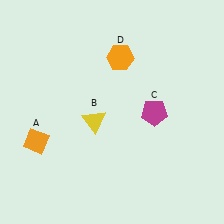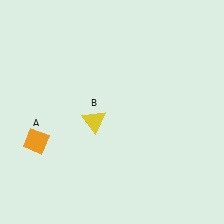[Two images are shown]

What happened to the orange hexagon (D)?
The orange hexagon (D) was removed in Image 2. It was in the top-right area of Image 1.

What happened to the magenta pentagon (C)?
The magenta pentagon (C) was removed in Image 2. It was in the bottom-right area of Image 1.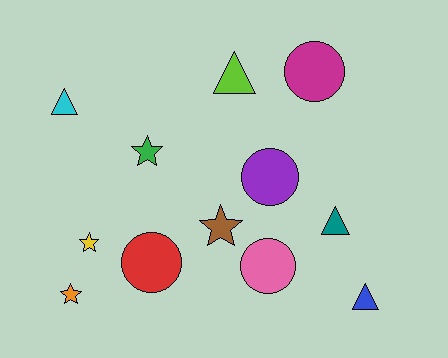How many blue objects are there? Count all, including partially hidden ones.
There is 1 blue object.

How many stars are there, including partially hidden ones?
There are 4 stars.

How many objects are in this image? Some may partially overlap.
There are 12 objects.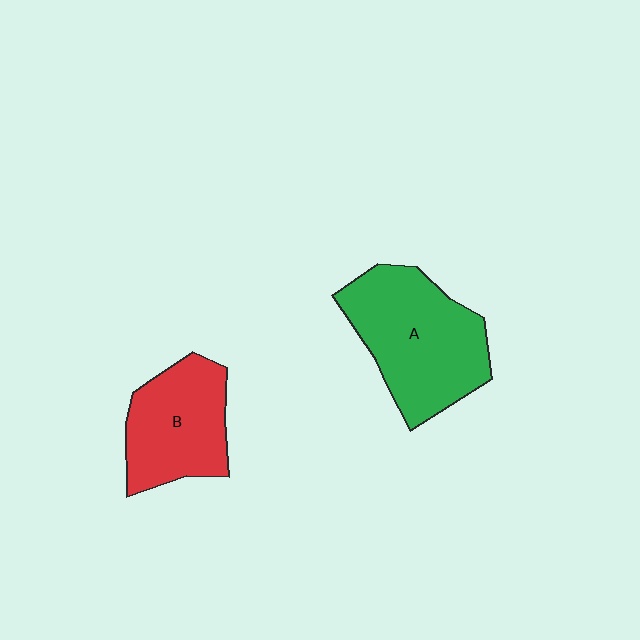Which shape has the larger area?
Shape A (green).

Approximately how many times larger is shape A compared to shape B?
Approximately 1.4 times.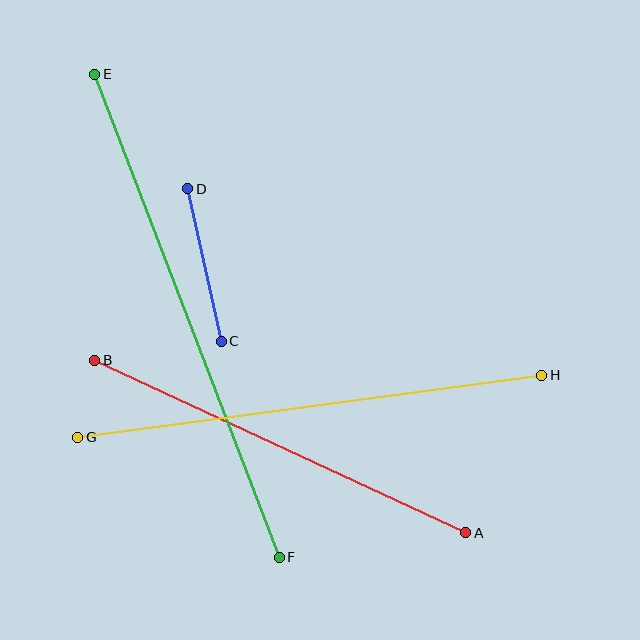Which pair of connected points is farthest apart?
Points E and F are farthest apart.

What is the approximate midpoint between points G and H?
The midpoint is at approximately (310, 406) pixels.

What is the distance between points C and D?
The distance is approximately 156 pixels.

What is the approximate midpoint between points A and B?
The midpoint is at approximately (280, 447) pixels.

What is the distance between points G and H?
The distance is approximately 469 pixels.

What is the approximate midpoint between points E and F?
The midpoint is at approximately (187, 316) pixels.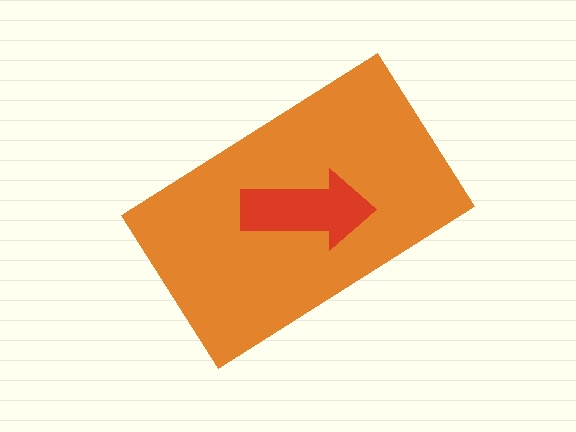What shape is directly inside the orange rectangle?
The red arrow.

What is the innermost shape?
The red arrow.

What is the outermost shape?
The orange rectangle.